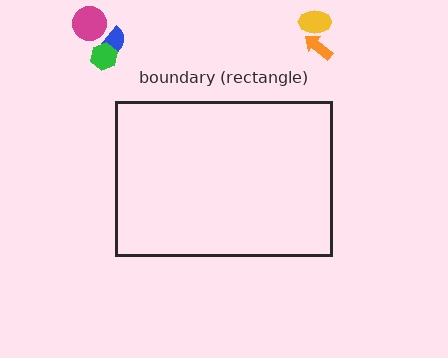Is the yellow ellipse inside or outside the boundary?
Outside.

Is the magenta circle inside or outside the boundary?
Outside.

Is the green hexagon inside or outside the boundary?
Outside.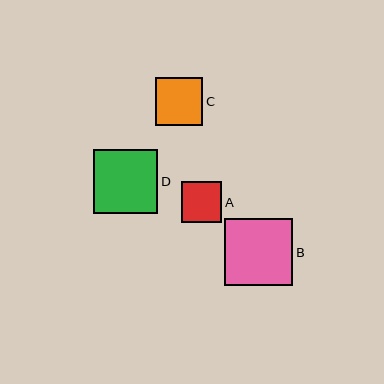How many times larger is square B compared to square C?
Square B is approximately 1.4 times the size of square C.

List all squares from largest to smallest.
From largest to smallest: B, D, C, A.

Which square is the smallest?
Square A is the smallest with a size of approximately 40 pixels.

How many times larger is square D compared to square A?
Square D is approximately 1.6 times the size of square A.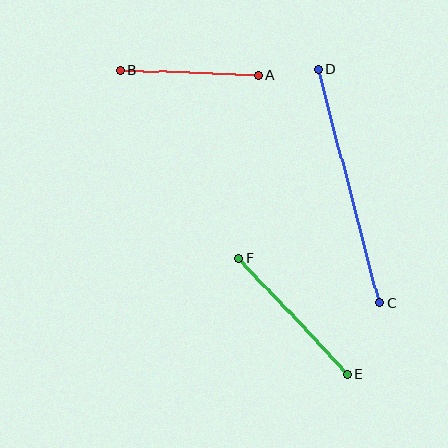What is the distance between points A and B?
The distance is approximately 138 pixels.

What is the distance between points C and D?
The distance is approximately 241 pixels.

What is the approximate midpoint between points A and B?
The midpoint is at approximately (189, 73) pixels.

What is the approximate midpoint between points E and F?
The midpoint is at approximately (293, 316) pixels.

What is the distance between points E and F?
The distance is approximately 159 pixels.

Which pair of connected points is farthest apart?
Points C and D are farthest apart.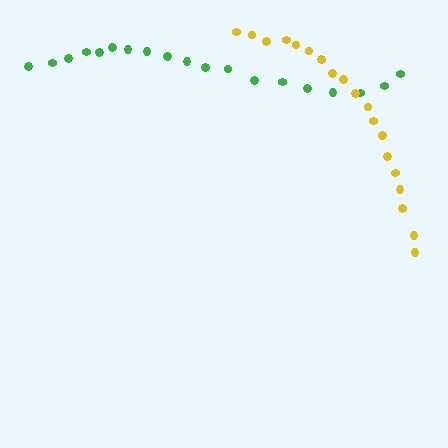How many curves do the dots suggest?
There are 2 distinct paths.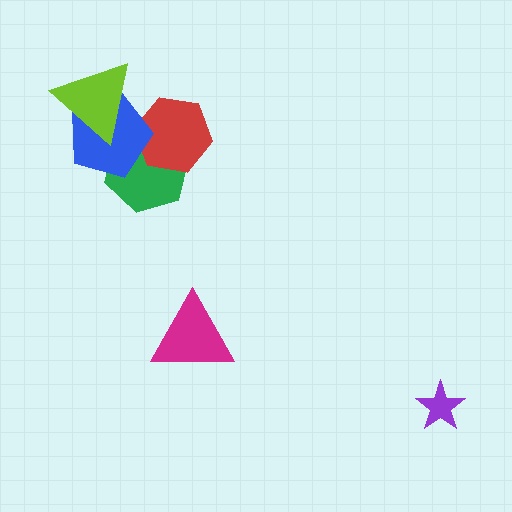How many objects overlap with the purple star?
0 objects overlap with the purple star.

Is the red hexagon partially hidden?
Yes, it is partially covered by another shape.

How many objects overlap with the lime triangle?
1 object overlaps with the lime triangle.